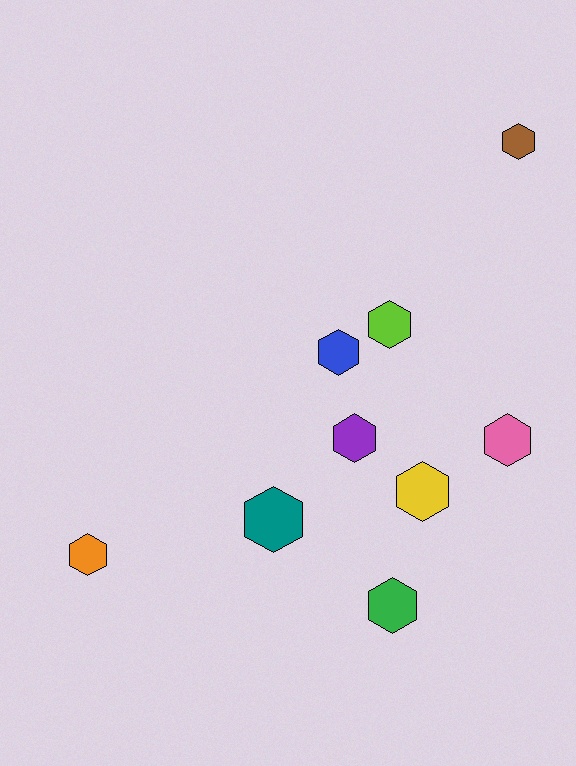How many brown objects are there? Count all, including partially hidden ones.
There is 1 brown object.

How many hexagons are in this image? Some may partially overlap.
There are 9 hexagons.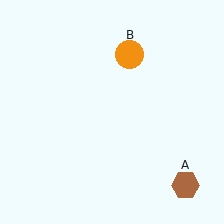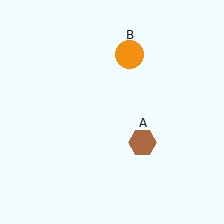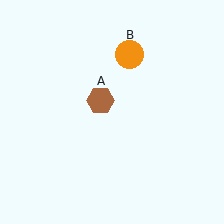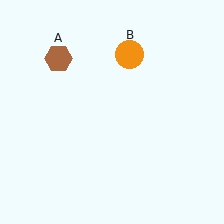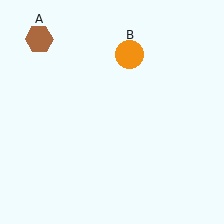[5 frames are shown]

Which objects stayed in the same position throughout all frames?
Orange circle (object B) remained stationary.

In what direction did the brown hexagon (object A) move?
The brown hexagon (object A) moved up and to the left.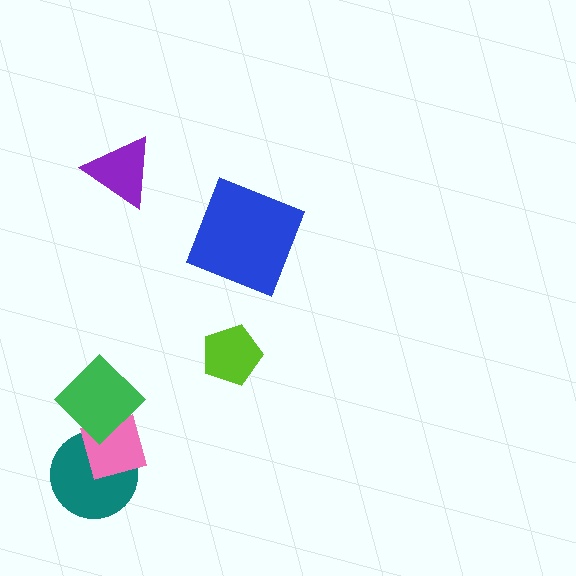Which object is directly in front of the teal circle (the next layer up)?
The pink diamond is directly in front of the teal circle.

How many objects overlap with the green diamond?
2 objects overlap with the green diamond.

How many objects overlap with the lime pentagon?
0 objects overlap with the lime pentagon.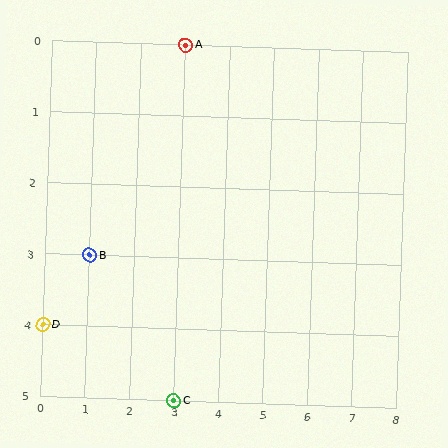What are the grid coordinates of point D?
Point D is at grid coordinates (0, 4).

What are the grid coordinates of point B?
Point B is at grid coordinates (1, 3).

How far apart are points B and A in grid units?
Points B and A are 2 columns and 3 rows apart (about 3.6 grid units diagonally).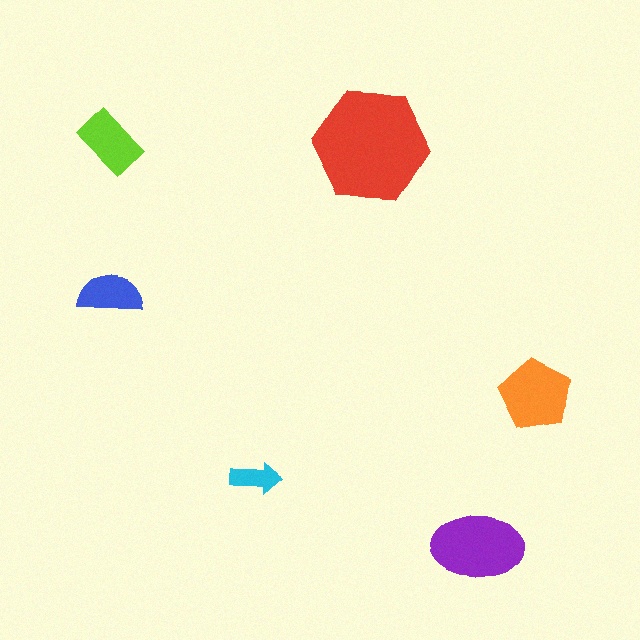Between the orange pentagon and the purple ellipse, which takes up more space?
The purple ellipse.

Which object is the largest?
The red hexagon.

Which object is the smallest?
The cyan arrow.